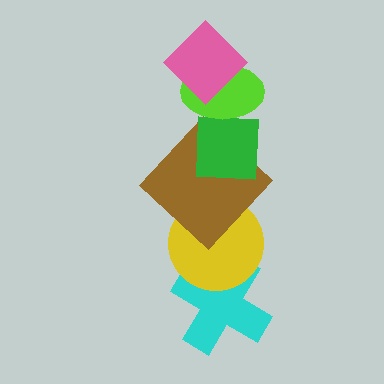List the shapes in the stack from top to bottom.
From top to bottom: the pink diamond, the lime ellipse, the green square, the brown diamond, the yellow circle, the cyan cross.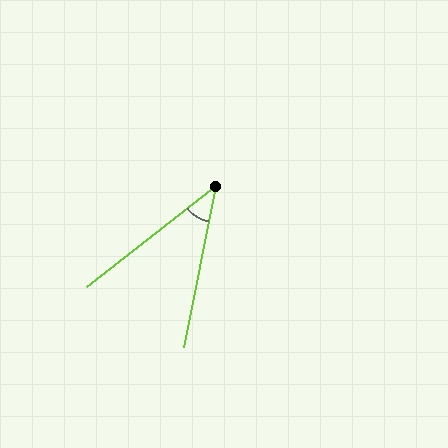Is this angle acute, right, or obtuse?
It is acute.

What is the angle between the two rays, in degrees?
Approximately 41 degrees.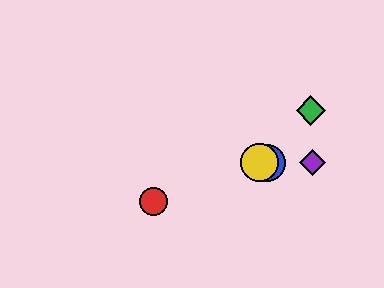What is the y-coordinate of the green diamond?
The green diamond is at y≈111.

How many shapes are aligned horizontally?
3 shapes (the blue circle, the yellow circle, the purple diamond) are aligned horizontally.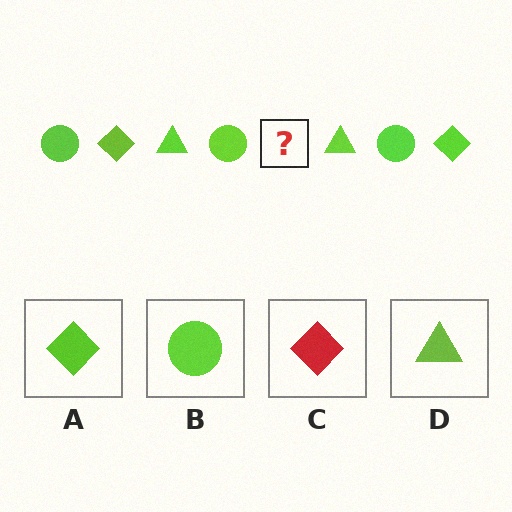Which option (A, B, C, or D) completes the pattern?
A.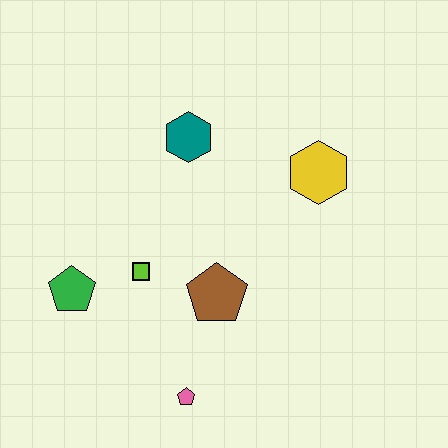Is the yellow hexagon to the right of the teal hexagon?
Yes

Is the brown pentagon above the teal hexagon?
No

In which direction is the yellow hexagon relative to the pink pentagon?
The yellow hexagon is above the pink pentagon.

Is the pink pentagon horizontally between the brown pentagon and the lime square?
Yes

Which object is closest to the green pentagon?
The lime square is closest to the green pentagon.